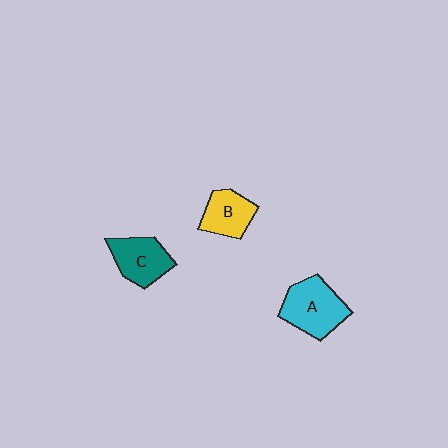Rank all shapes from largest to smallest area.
From largest to smallest: A (cyan), C (teal), B (yellow).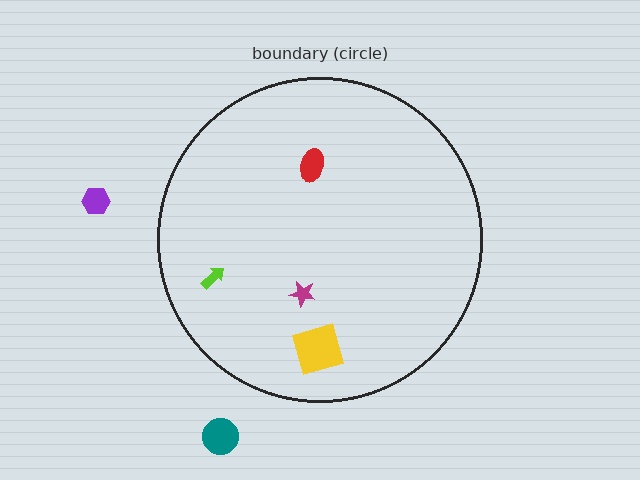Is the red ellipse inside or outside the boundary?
Inside.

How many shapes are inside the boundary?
4 inside, 2 outside.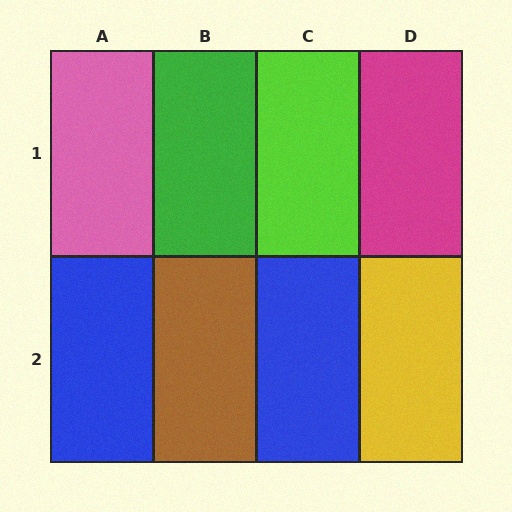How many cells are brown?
1 cell is brown.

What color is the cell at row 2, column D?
Yellow.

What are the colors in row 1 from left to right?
Pink, green, lime, magenta.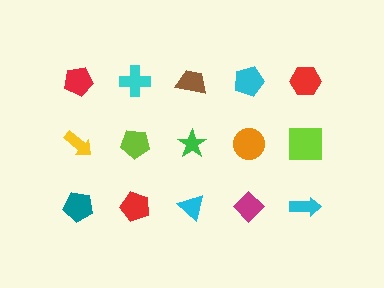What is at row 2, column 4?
An orange circle.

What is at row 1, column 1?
A red pentagon.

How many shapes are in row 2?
5 shapes.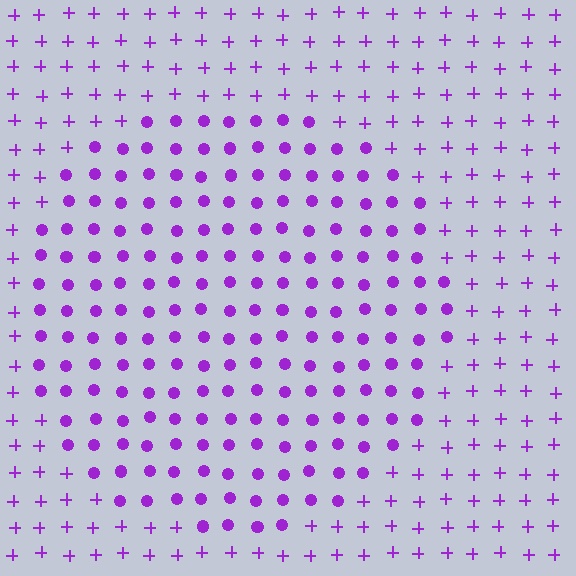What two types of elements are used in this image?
The image uses circles inside the circle region and plus signs outside it.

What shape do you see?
I see a circle.